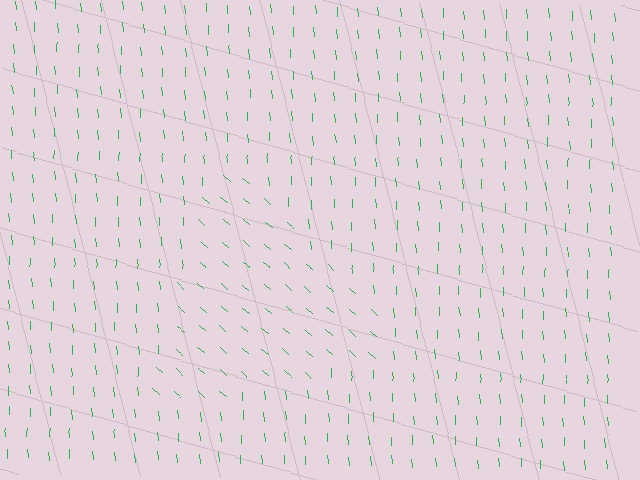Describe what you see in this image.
The image is filled with small green line segments. A triangle region in the image has lines oriented differently from the surrounding lines, creating a visible texture boundary.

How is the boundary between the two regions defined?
The boundary is defined purely by a change in line orientation (approximately 45 degrees difference). All lines are the same color and thickness.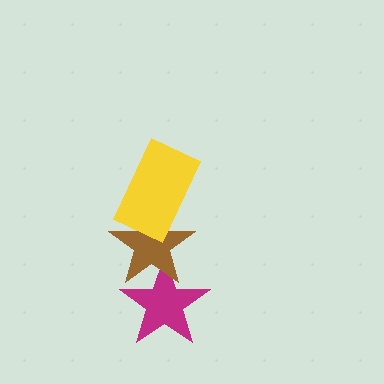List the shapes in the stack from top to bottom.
From top to bottom: the yellow rectangle, the brown star, the magenta star.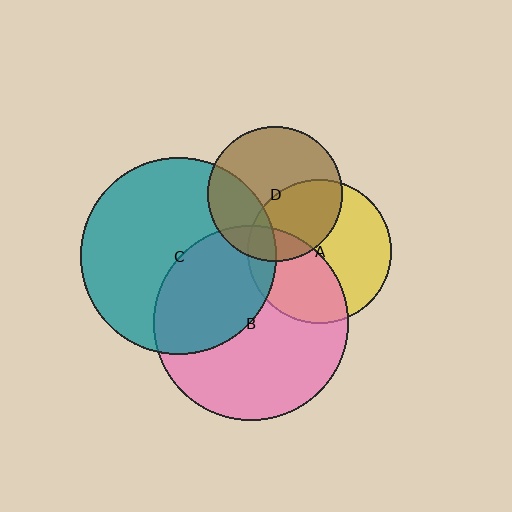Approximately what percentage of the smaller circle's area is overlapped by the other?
Approximately 40%.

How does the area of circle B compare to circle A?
Approximately 1.8 times.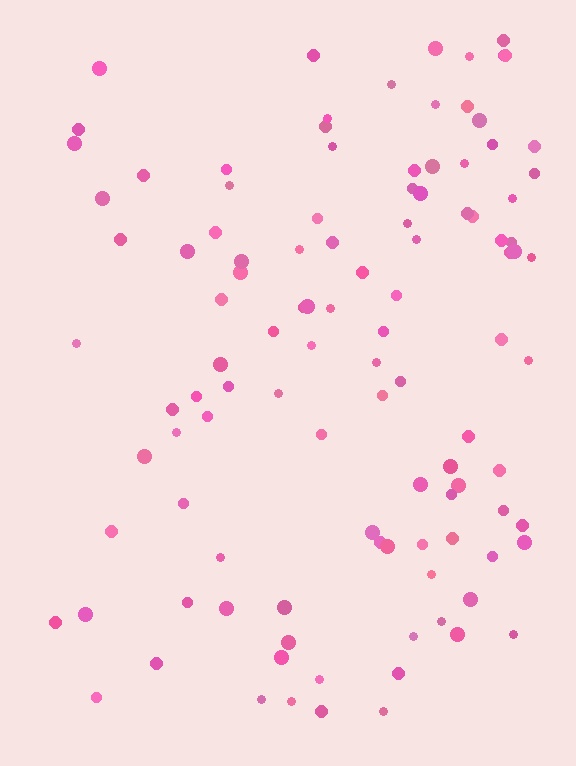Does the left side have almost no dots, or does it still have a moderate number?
Still a moderate number, just noticeably fewer than the right.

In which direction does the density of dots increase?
From left to right, with the right side densest.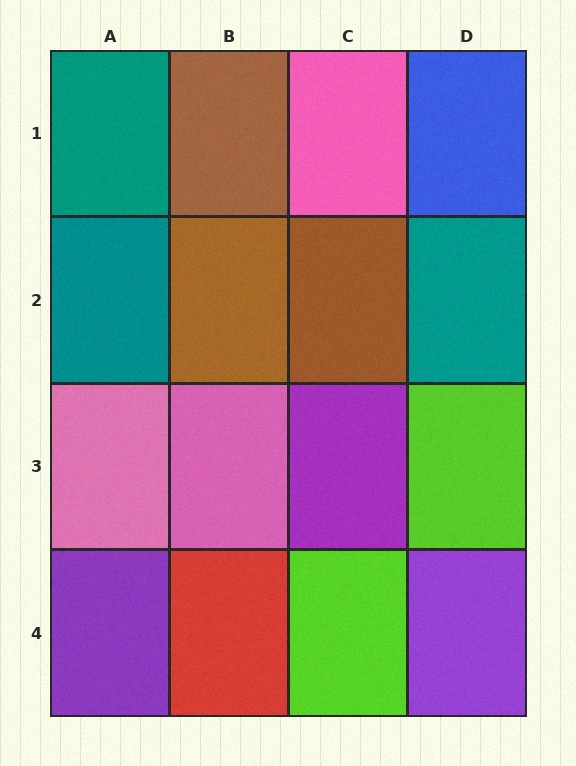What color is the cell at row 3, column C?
Purple.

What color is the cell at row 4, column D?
Purple.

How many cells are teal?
3 cells are teal.